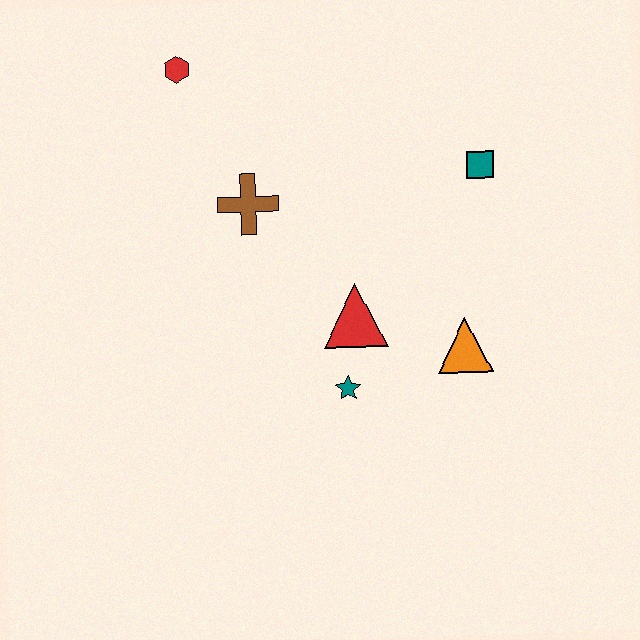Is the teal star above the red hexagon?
No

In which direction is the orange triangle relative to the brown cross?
The orange triangle is to the right of the brown cross.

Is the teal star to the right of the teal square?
No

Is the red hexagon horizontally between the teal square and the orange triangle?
No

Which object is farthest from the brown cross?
The orange triangle is farthest from the brown cross.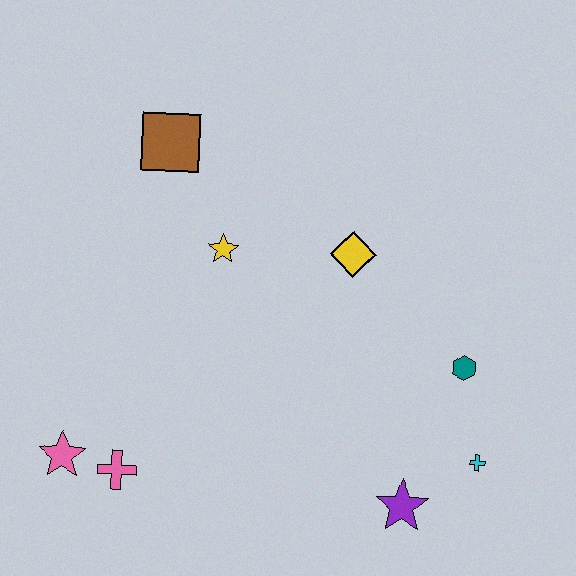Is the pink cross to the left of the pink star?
No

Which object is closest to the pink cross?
The pink star is closest to the pink cross.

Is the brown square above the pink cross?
Yes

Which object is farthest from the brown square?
The cyan cross is farthest from the brown square.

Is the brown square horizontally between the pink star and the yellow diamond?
Yes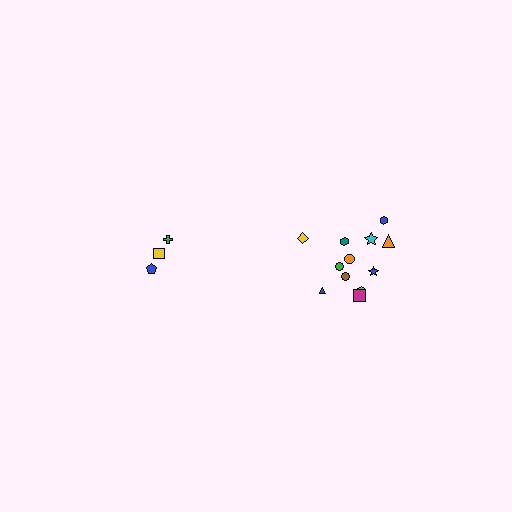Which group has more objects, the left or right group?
The right group.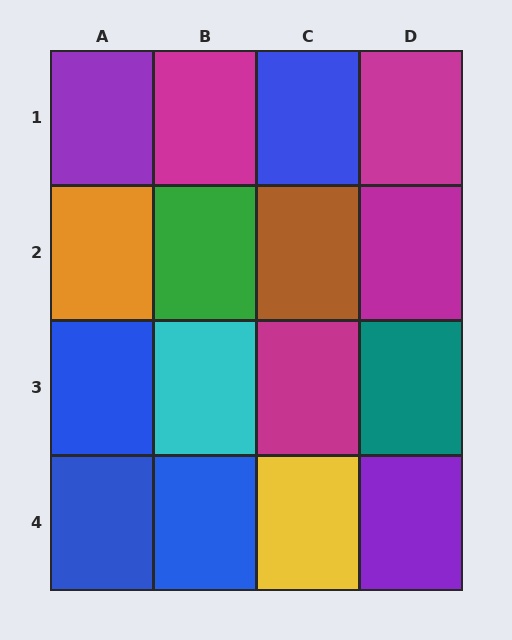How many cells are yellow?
1 cell is yellow.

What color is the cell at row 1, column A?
Purple.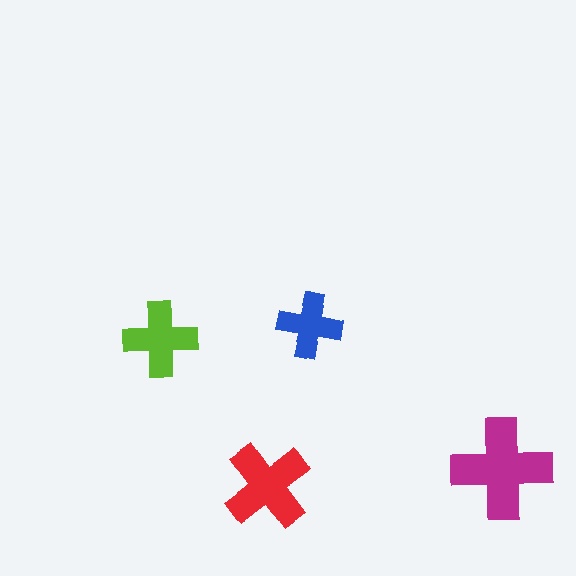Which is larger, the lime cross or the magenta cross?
The magenta one.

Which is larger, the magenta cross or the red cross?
The magenta one.